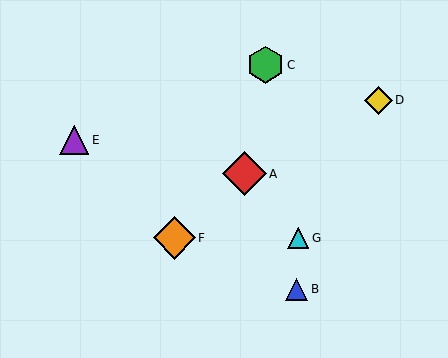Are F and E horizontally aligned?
No, F is at y≈238 and E is at y≈140.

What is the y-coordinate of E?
Object E is at y≈140.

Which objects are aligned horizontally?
Objects F, G are aligned horizontally.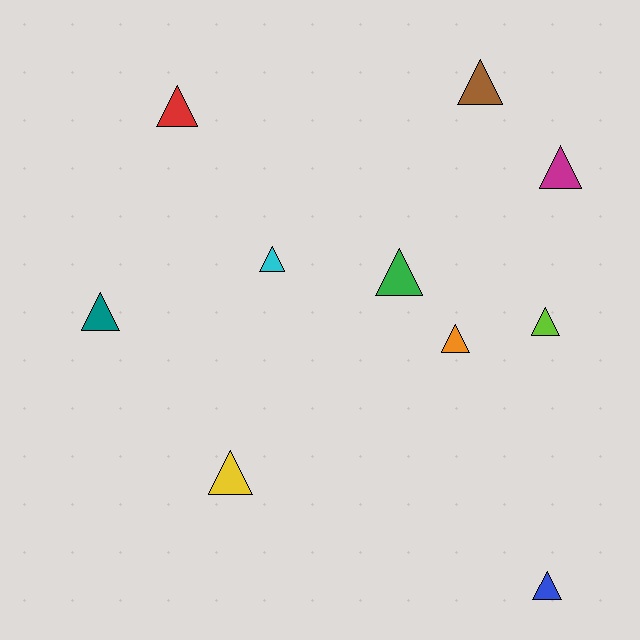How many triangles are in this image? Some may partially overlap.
There are 10 triangles.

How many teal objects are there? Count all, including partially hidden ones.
There is 1 teal object.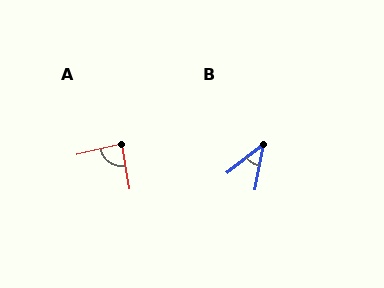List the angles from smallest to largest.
B (41°), A (86°).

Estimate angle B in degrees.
Approximately 41 degrees.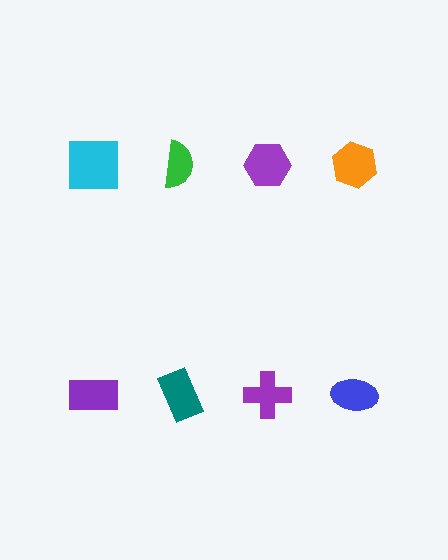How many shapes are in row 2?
4 shapes.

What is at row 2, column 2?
A teal rectangle.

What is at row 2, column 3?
A purple cross.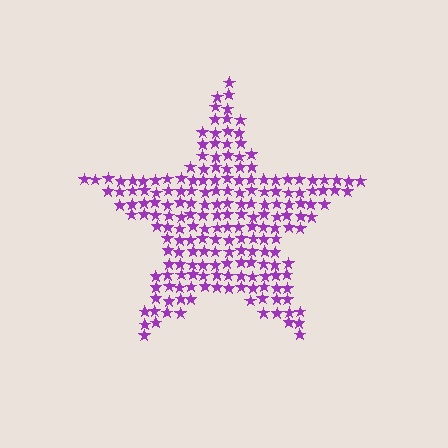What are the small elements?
The small elements are stars.